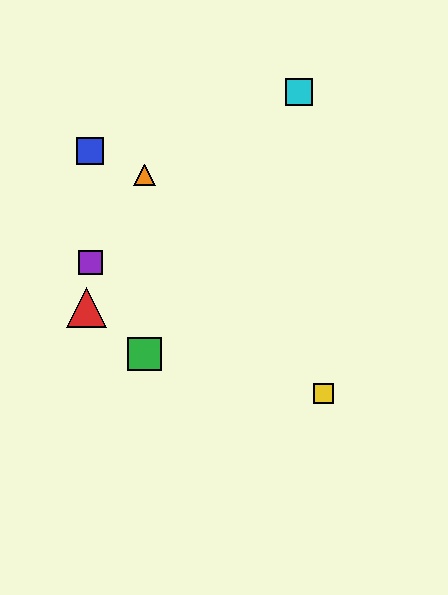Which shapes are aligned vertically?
The green square, the orange triangle are aligned vertically.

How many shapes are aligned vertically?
2 shapes (the green square, the orange triangle) are aligned vertically.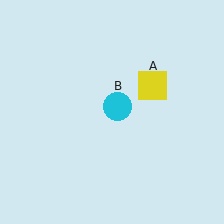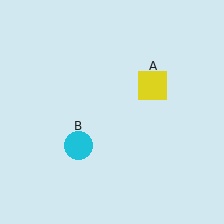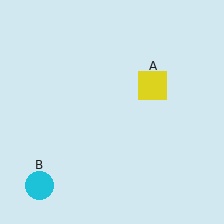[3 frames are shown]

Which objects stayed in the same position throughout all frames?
Yellow square (object A) remained stationary.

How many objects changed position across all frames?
1 object changed position: cyan circle (object B).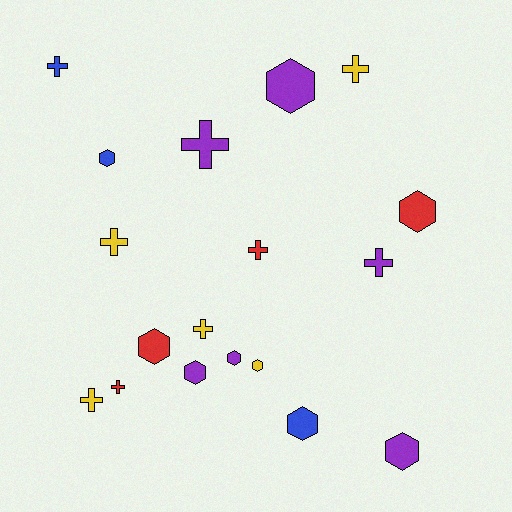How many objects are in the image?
There are 18 objects.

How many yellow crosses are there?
There are 4 yellow crosses.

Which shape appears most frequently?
Cross, with 9 objects.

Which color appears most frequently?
Purple, with 6 objects.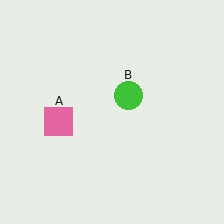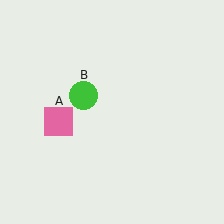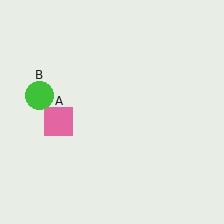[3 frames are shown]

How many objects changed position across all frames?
1 object changed position: green circle (object B).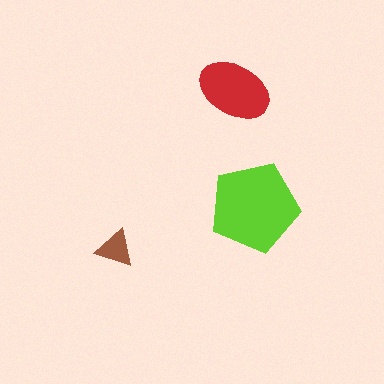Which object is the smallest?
The brown triangle.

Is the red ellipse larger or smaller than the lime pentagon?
Smaller.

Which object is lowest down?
The brown triangle is bottommost.